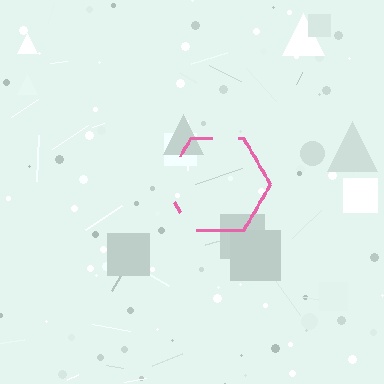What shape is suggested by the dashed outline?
The dashed outline suggests a hexagon.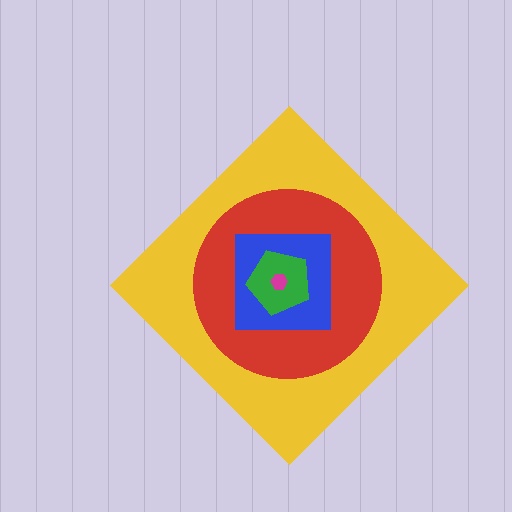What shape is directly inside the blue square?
The green pentagon.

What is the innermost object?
The magenta hexagon.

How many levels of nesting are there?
5.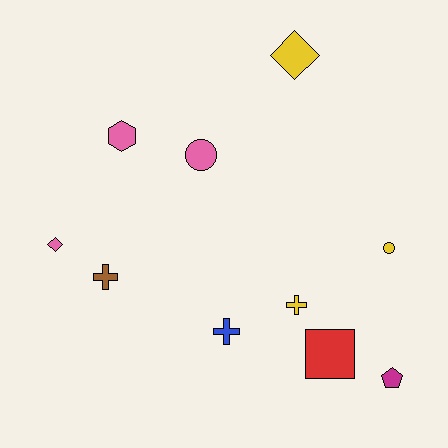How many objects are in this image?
There are 10 objects.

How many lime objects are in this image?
There are no lime objects.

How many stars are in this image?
There are no stars.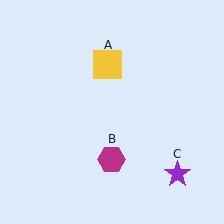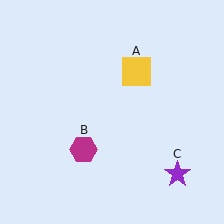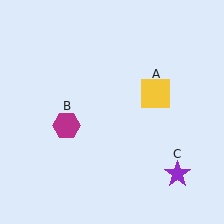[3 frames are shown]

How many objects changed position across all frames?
2 objects changed position: yellow square (object A), magenta hexagon (object B).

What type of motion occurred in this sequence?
The yellow square (object A), magenta hexagon (object B) rotated clockwise around the center of the scene.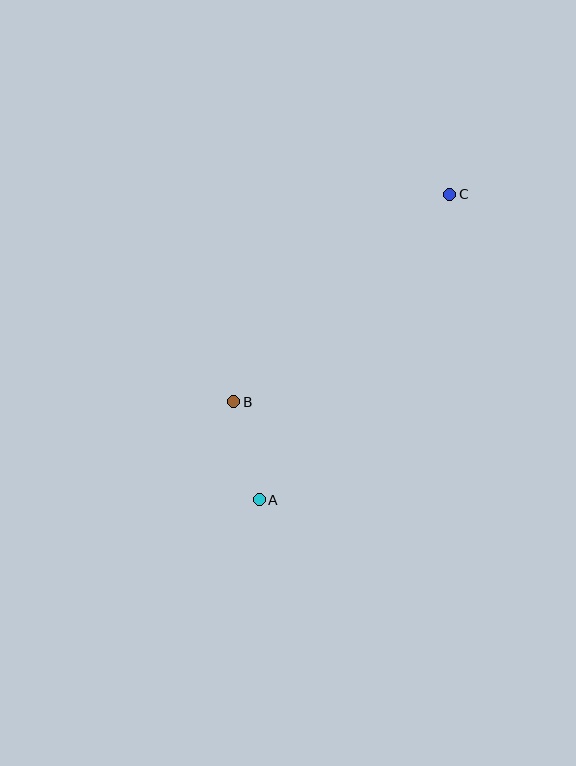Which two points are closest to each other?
Points A and B are closest to each other.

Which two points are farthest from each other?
Points A and C are farthest from each other.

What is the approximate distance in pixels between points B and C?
The distance between B and C is approximately 300 pixels.